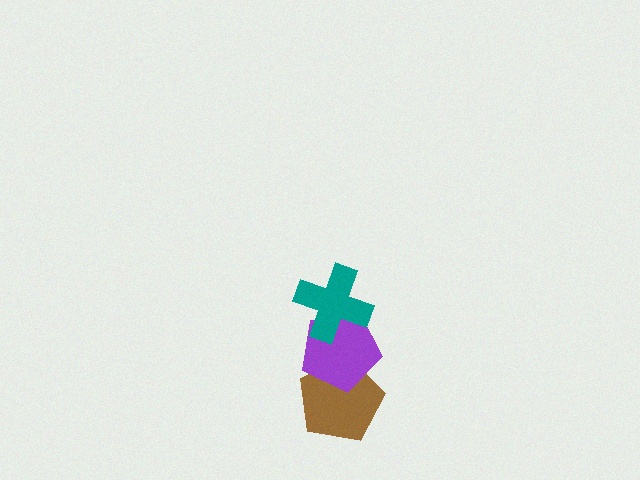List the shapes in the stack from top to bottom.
From top to bottom: the teal cross, the purple pentagon, the brown pentagon.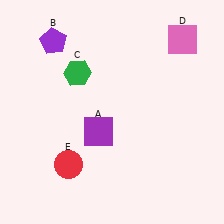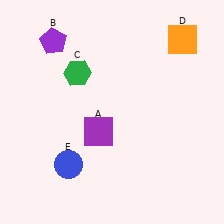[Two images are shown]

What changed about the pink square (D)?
In Image 1, D is pink. In Image 2, it changed to orange.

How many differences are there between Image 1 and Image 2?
There are 2 differences between the two images.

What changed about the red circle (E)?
In Image 1, E is red. In Image 2, it changed to blue.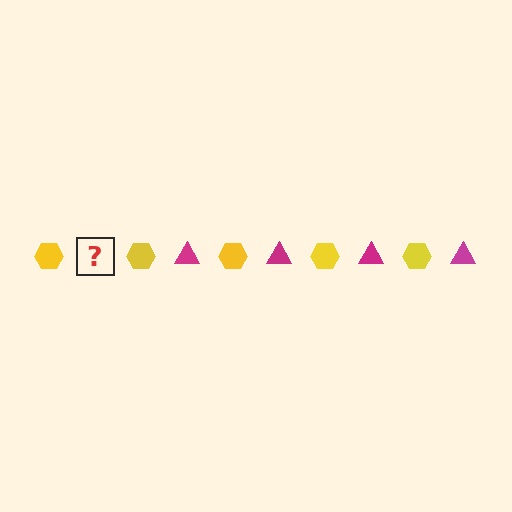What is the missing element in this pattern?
The missing element is a magenta triangle.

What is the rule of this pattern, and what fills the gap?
The rule is that the pattern alternates between yellow hexagon and magenta triangle. The gap should be filled with a magenta triangle.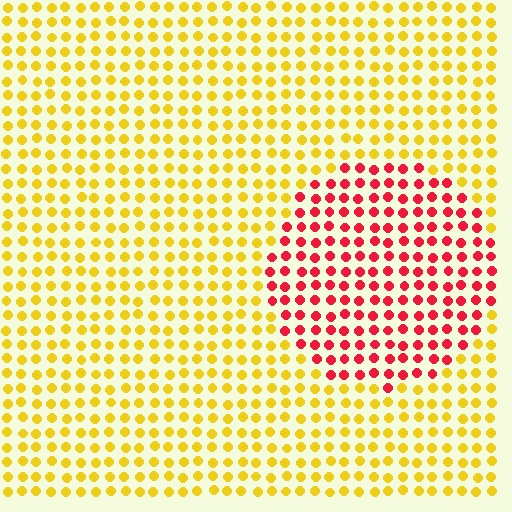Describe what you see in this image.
The image is filled with small yellow elements in a uniform arrangement. A circle-shaped region is visible where the elements are tinted to a slightly different hue, forming a subtle color boundary.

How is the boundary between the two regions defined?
The boundary is defined purely by a slight shift in hue (about 61 degrees). Spacing, size, and orientation are identical on both sides.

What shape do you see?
I see a circle.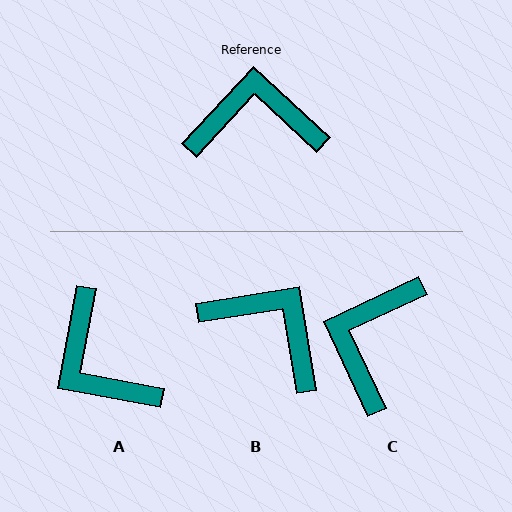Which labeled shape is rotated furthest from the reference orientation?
A, about 122 degrees away.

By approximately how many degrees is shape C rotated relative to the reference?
Approximately 68 degrees counter-clockwise.